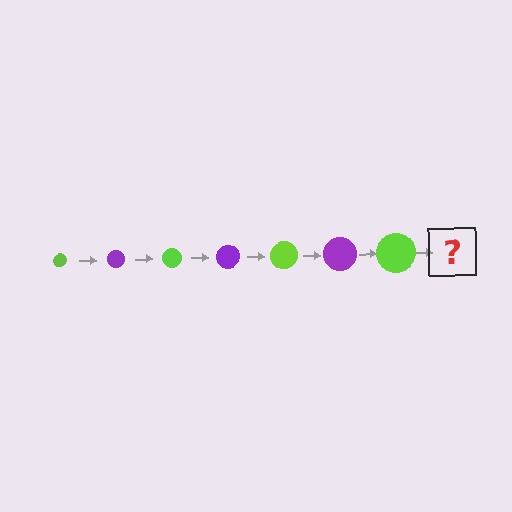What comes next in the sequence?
The next element should be a purple circle, larger than the previous one.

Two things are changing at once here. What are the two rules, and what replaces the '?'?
The two rules are that the circle grows larger each step and the color cycles through lime and purple. The '?' should be a purple circle, larger than the previous one.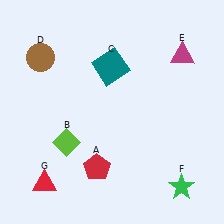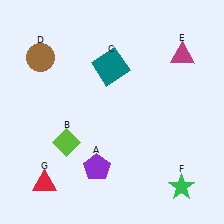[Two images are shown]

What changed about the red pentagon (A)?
In Image 1, A is red. In Image 2, it changed to purple.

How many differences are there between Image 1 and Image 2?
There is 1 difference between the two images.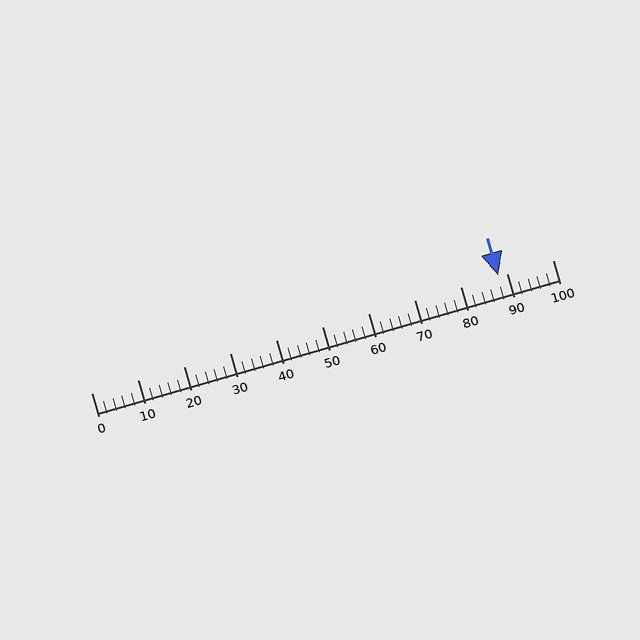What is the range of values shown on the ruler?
The ruler shows values from 0 to 100.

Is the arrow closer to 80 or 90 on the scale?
The arrow is closer to 90.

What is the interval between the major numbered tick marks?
The major tick marks are spaced 10 units apart.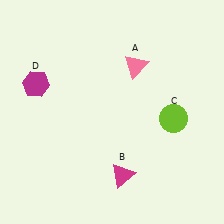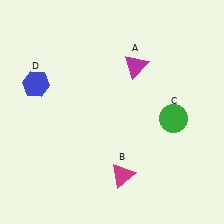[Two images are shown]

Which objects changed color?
A changed from pink to magenta. C changed from lime to green. D changed from magenta to blue.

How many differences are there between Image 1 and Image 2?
There are 3 differences between the two images.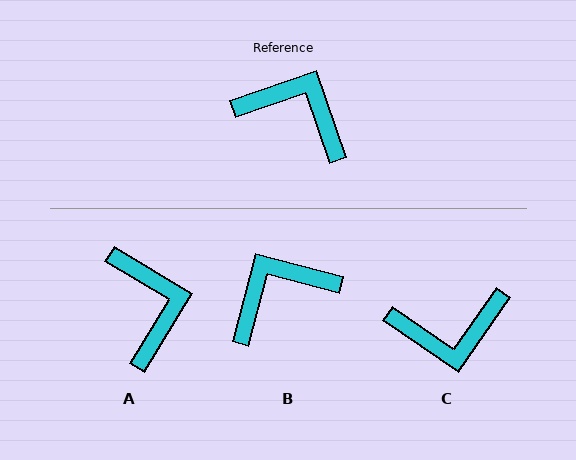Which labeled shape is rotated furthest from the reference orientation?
C, about 144 degrees away.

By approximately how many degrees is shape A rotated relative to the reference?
Approximately 50 degrees clockwise.